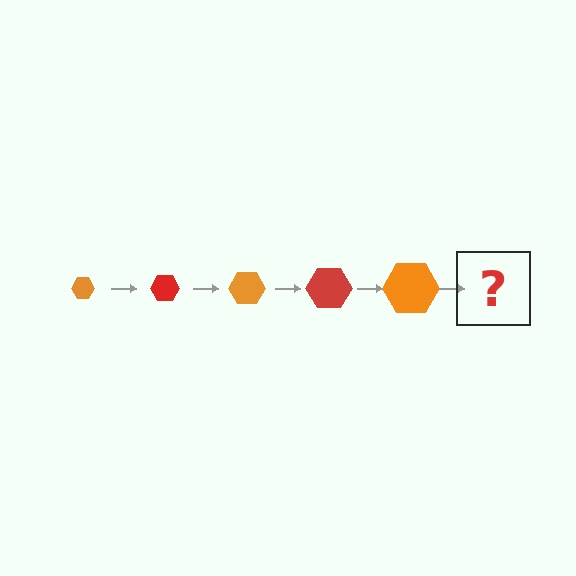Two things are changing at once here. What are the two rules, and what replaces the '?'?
The two rules are that the hexagon grows larger each step and the color cycles through orange and red. The '?' should be a red hexagon, larger than the previous one.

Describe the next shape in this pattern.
It should be a red hexagon, larger than the previous one.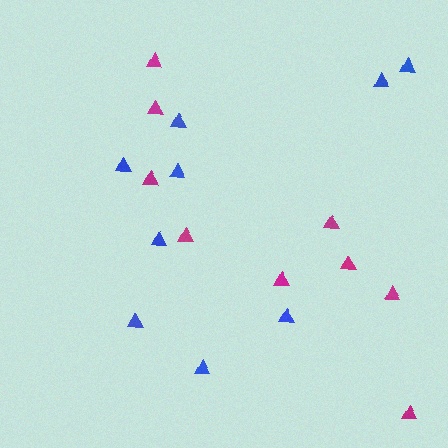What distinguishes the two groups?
There are 2 groups: one group of blue triangles (9) and one group of magenta triangles (9).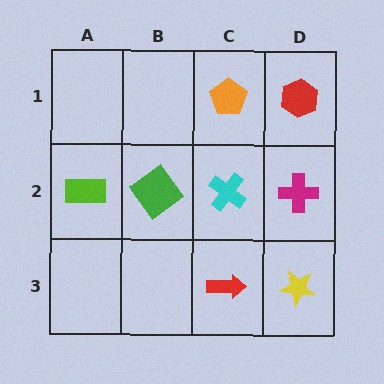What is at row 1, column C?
An orange pentagon.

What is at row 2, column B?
A green diamond.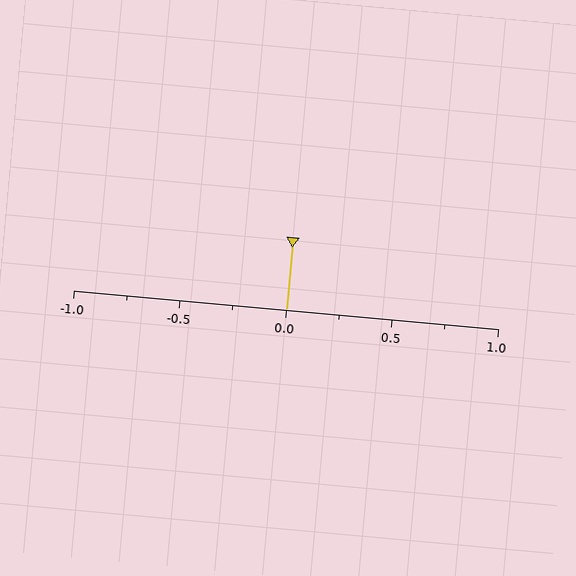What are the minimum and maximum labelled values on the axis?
The axis runs from -1.0 to 1.0.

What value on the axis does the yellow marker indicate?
The marker indicates approximately 0.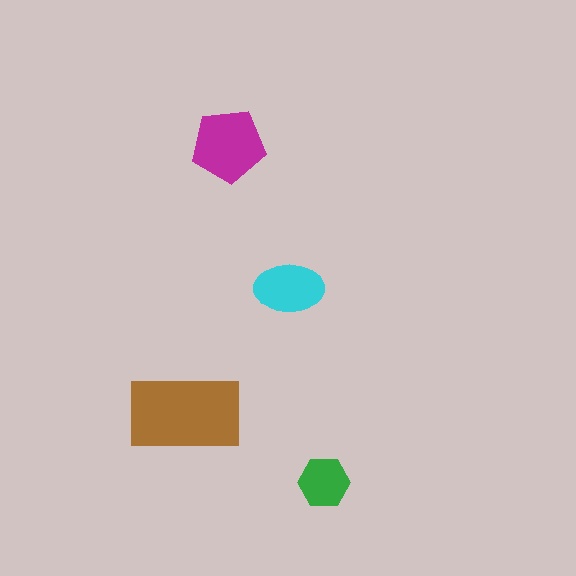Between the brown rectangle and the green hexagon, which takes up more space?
The brown rectangle.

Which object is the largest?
The brown rectangle.